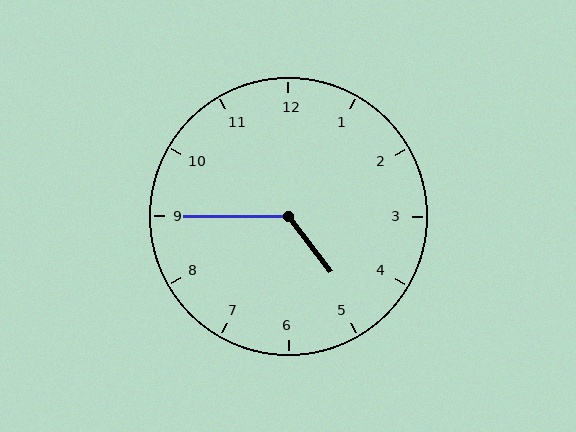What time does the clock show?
4:45.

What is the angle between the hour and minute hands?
Approximately 128 degrees.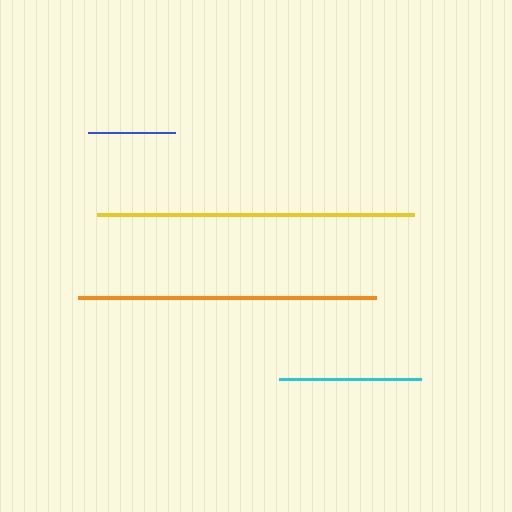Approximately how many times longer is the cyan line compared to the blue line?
The cyan line is approximately 1.6 times the length of the blue line.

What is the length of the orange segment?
The orange segment is approximately 298 pixels long.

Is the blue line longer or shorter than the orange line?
The orange line is longer than the blue line.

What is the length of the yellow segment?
The yellow segment is approximately 317 pixels long.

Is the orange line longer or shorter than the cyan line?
The orange line is longer than the cyan line.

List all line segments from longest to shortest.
From longest to shortest: yellow, orange, cyan, blue.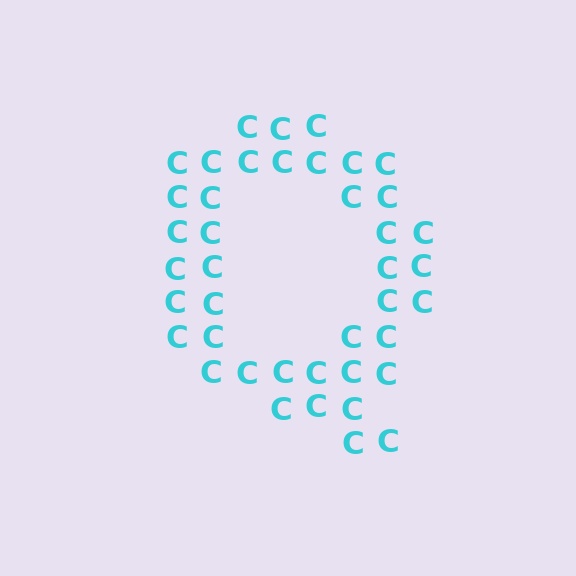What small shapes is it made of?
It is made of small letter C's.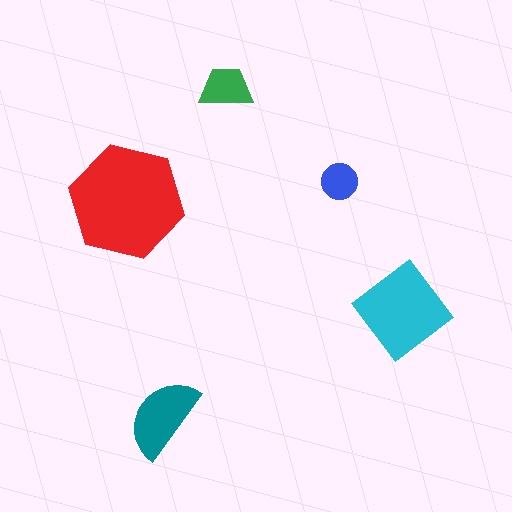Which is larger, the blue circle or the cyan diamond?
The cyan diamond.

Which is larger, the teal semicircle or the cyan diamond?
The cyan diamond.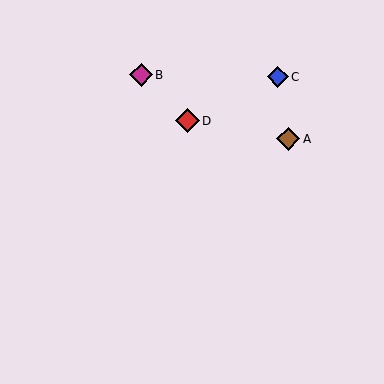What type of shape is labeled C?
Shape C is a blue diamond.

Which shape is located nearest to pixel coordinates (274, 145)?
The brown diamond (labeled A) at (288, 139) is nearest to that location.